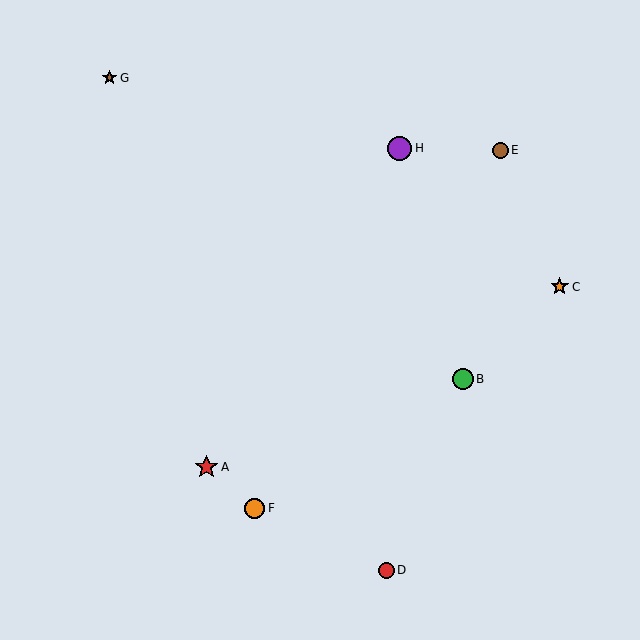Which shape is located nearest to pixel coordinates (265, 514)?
The orange circle (labeled F) at (254, 508) is nearest to that location.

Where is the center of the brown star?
The center of the brown star is at (110, 78).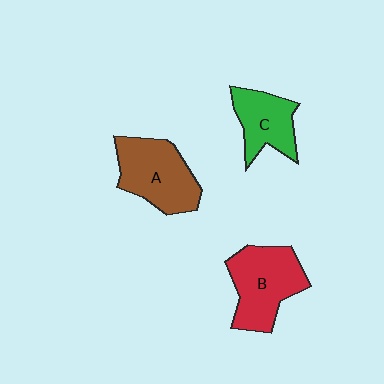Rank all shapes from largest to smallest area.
From largest to smallest: B (red), A (brown), C (green).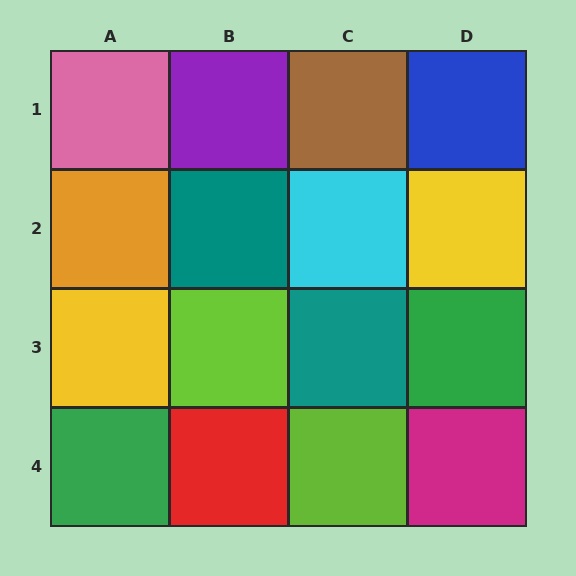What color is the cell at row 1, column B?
Purple.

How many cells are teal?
2 cells are teal.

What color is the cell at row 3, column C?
Teal.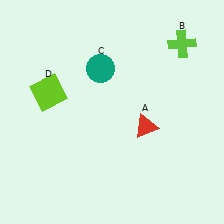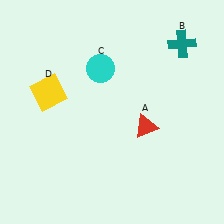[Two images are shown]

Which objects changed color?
B changed from lime to teal. C changed from teal to cyan. D changed from lime to yellow.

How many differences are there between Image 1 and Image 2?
There are 3 differences between the two images.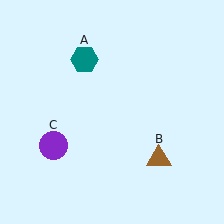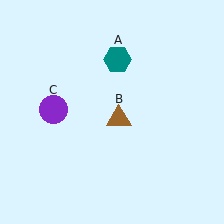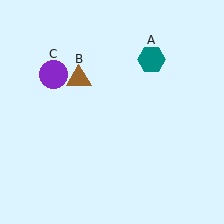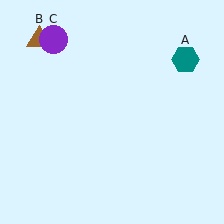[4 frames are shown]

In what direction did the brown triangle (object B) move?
The brown triangle (object B) moved up and to the left.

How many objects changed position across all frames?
3 objects changed position: teal hexagon (object A), brown triangle (object B), purple circle (object C).